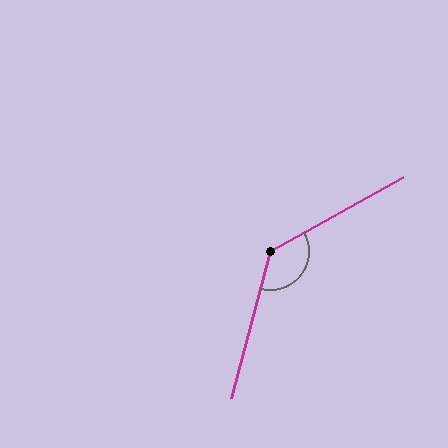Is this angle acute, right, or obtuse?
It is obtuse.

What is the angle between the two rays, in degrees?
Approximately 134 degrees.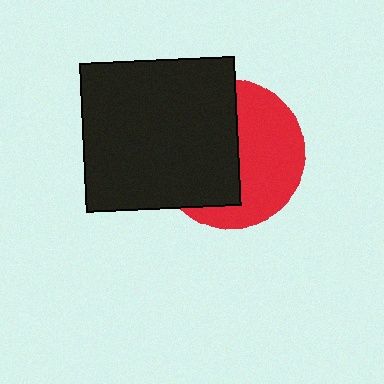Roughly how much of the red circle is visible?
About half of it is visible (roughly 48%).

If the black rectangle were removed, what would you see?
You would see the complete red circle.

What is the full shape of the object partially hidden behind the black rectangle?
The partially hidden object is a red circle.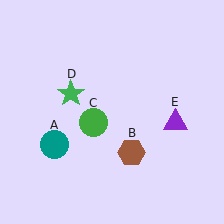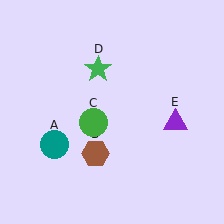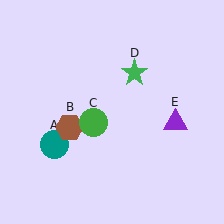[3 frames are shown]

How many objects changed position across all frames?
2 objects changed position: brown hexagon (object B), green star (object D).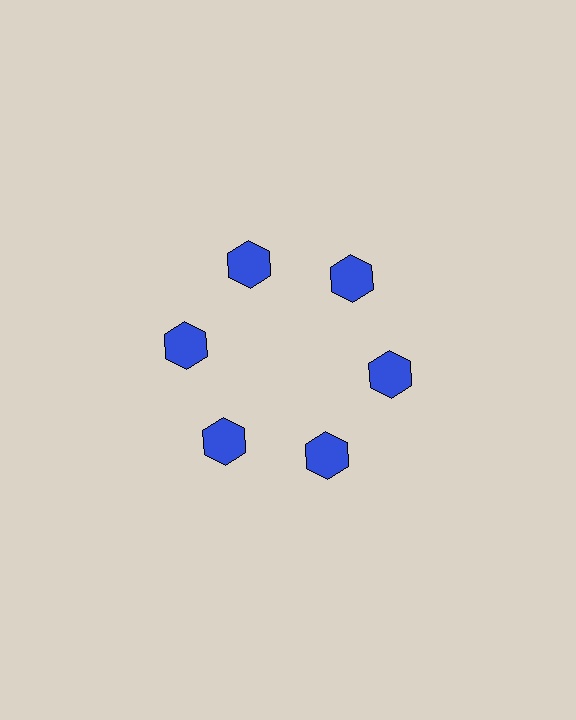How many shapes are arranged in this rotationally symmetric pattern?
There are 6 shapes, arranged in 6 groups of 1.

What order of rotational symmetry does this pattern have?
This pattern has 6-fold rotational symmetry.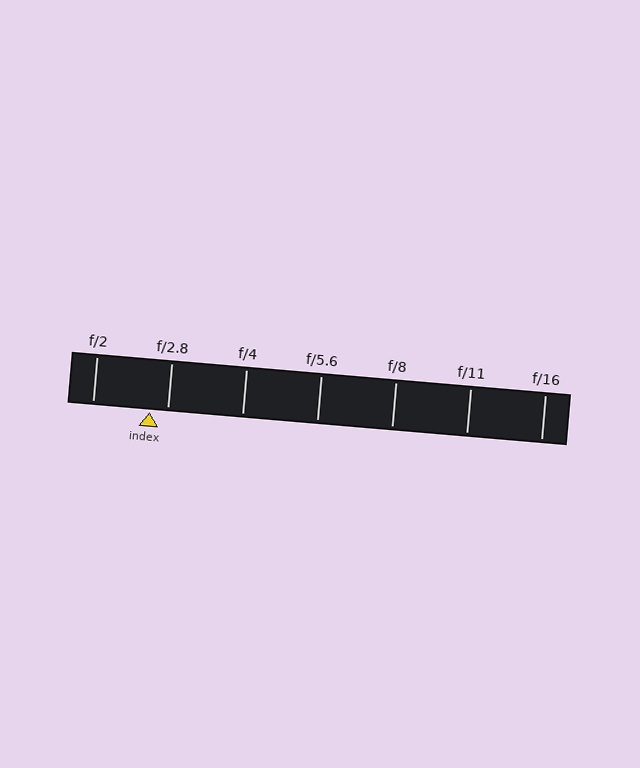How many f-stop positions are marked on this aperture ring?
There are 7 f-stop positions marked.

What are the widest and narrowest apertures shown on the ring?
The widest aperture shown is f/2 and the narrowest is f/16.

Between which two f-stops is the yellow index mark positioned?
The index mark is between f/2 and f/2.8.